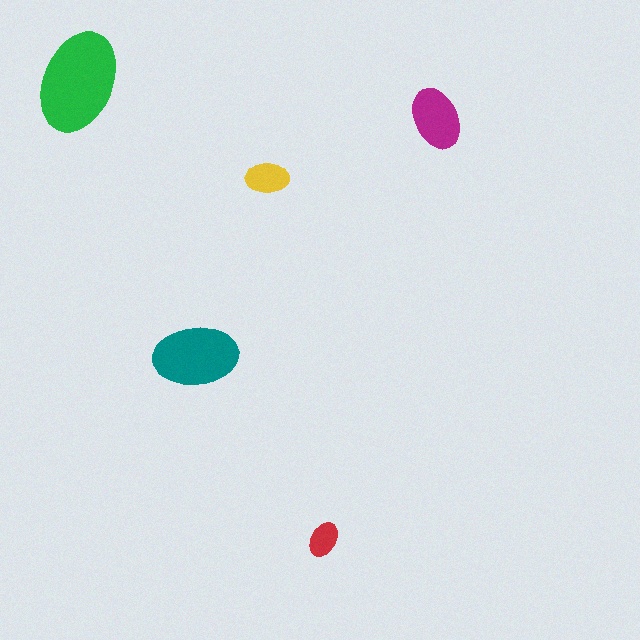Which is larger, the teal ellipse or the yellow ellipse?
The teal one.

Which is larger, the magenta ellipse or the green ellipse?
The green one.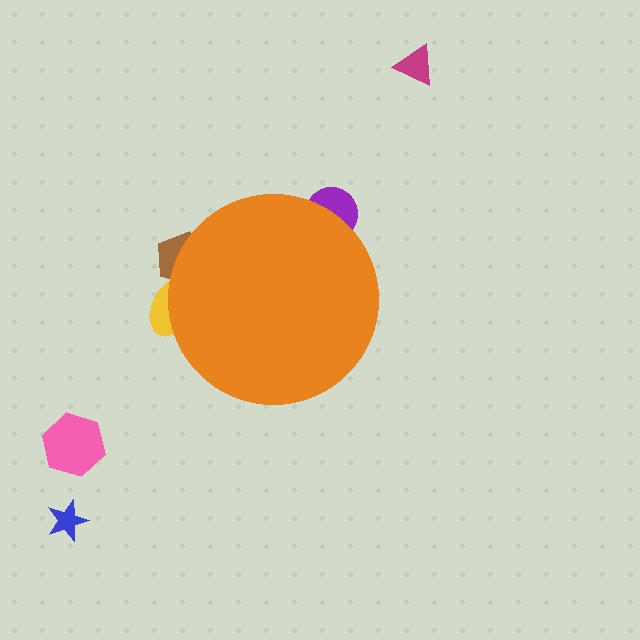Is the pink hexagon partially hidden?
No, the pink hexagon is fully visible.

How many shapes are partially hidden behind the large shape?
3 shapes are partially hidden.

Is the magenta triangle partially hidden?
No, the magenta triangle is fully visible.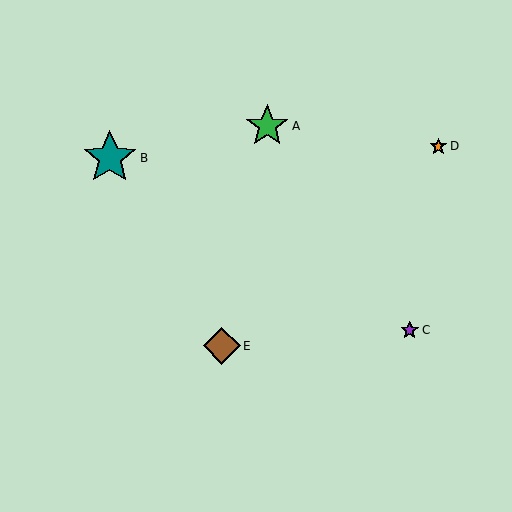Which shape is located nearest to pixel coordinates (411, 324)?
The purple star (labeled C) at (410, 330) is nearest to that location.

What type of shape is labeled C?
Shape C is a purple star.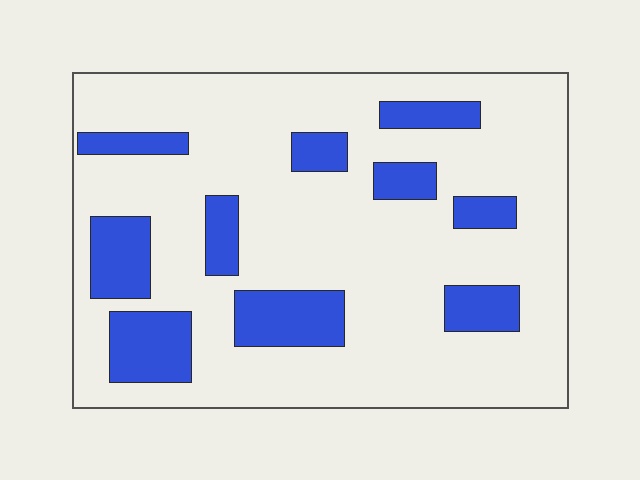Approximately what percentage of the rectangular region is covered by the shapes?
Approximately 20%.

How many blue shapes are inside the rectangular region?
10.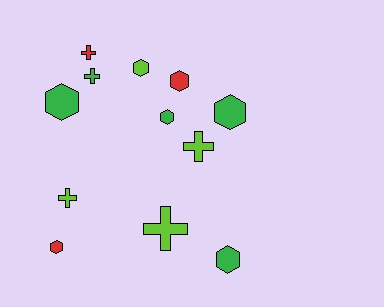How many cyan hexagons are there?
There are no cyan hexagons.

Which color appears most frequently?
Green, with 5 objects.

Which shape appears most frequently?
Hexagon, with 7 objects.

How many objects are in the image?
There are 12 objects.